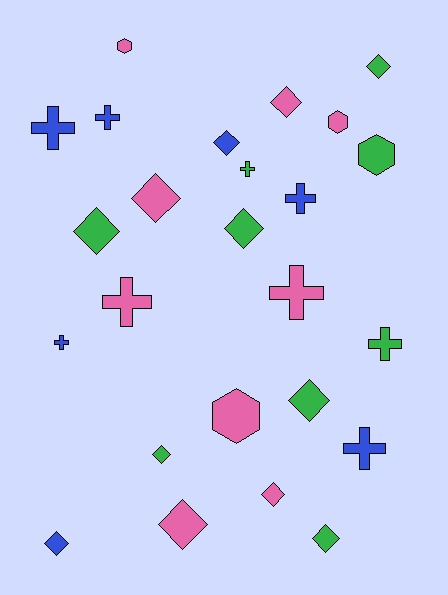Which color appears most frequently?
Green, with 9 objects.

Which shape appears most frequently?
Diamond, with 12 objects.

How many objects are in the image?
There are 25 objects.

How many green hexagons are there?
There is 1 green hexagon.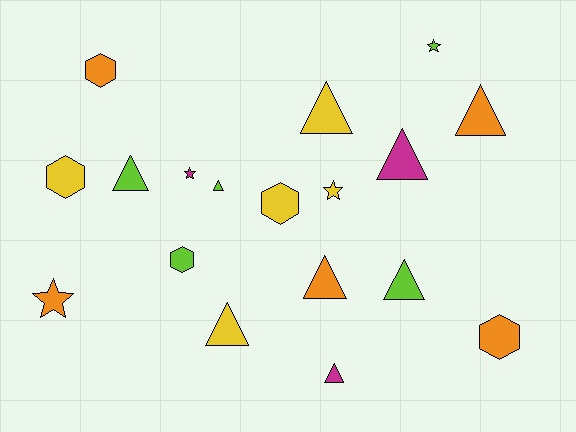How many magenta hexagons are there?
There are no magenta hexagons.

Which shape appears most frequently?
Triangle, with 9 objects.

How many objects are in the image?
There are 18 objects.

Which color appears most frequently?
Yellow, with 5 objects.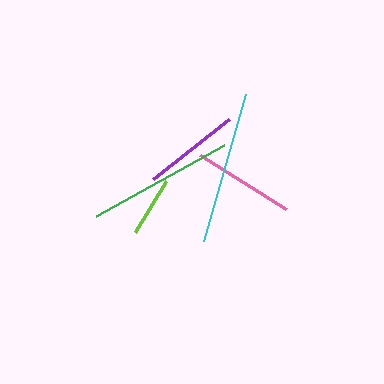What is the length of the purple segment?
The purple segment is approximately 96 pixels long.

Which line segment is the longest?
The cyan line is the longest at approximately 152 pixels.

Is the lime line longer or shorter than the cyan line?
The cyan line is longer than the lime line.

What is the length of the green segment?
The green segment is approximately 145 pixels long.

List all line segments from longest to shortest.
From longest to shortest: cyan, green, pink, purple, lime.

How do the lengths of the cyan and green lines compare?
The cyan and green lines are approximately the same length.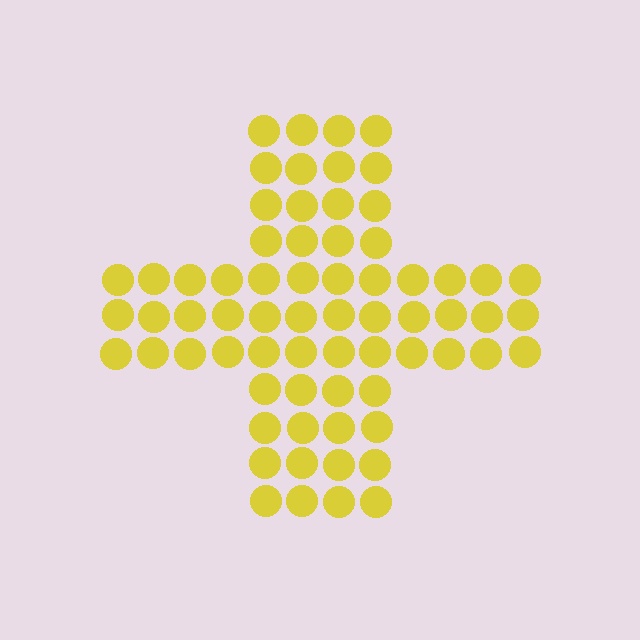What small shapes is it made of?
It is made of small circles.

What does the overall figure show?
The overall figure shows a cross.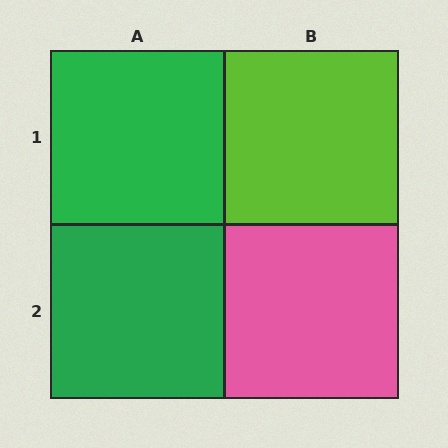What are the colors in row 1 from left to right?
Green, lime.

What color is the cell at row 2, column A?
Green.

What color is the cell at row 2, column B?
Pink.